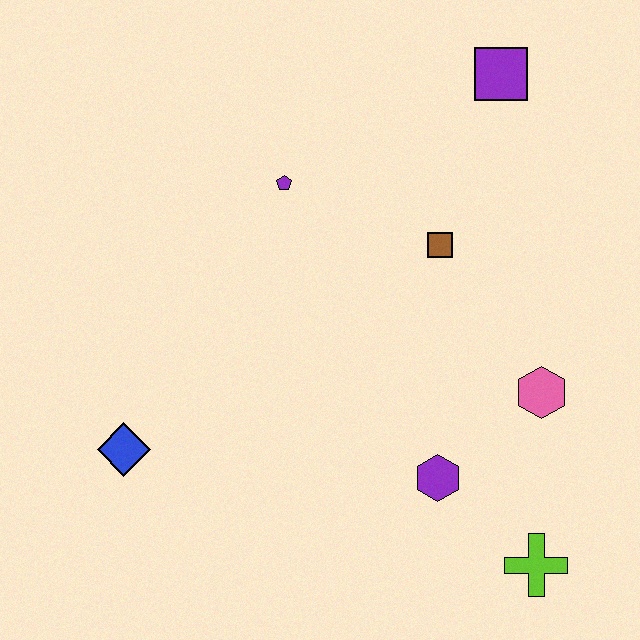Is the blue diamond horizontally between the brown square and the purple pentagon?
No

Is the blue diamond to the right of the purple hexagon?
No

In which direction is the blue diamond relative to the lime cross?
The blue diamond is to the left of the lime cross.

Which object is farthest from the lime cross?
The purple square is farthest from the lime cross.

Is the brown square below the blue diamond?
No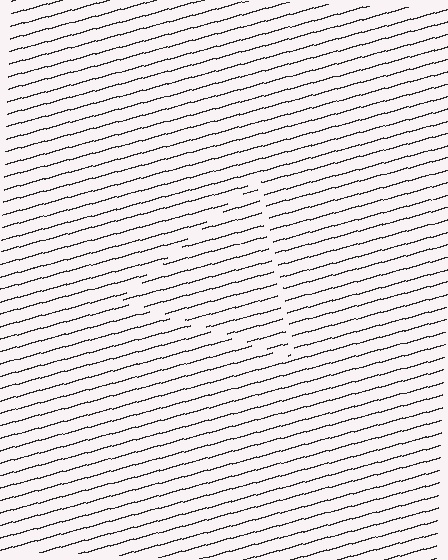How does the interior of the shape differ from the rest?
The interior of the shape contains the same grating, shifted by half a period — the contour is defined by the phase discontinuity where line-ends from the inner and outer gratings abut.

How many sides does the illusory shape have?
3 sides — the line-ends trace a triangle.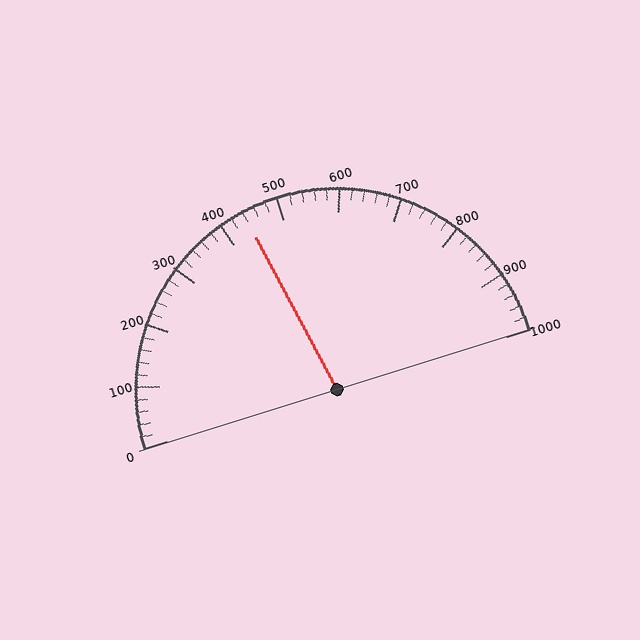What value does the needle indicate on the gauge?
The needle indicates approximately 440.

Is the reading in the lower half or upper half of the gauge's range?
The reading is in the lower half of the range (0 to 1000).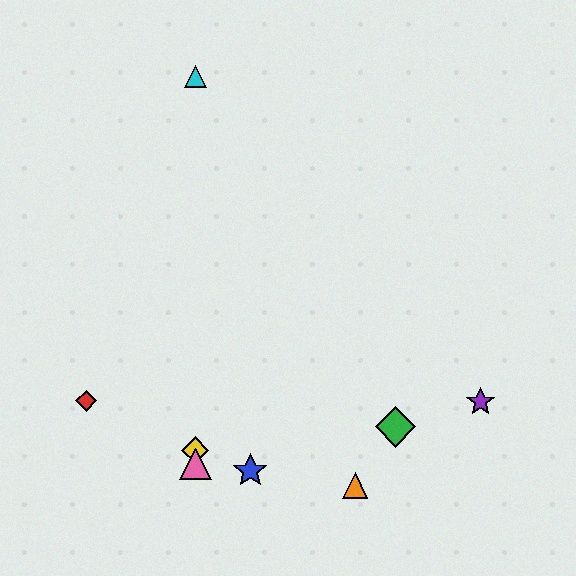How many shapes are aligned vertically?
3 shapes (the yellow diamond, the cyan triangle, the pink triangle) are aligned vertically.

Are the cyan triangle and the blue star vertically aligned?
No, the cyan triangle is at x≈195 and the blue star is at x≈250.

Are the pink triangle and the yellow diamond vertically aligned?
Yes, both are at x≈195.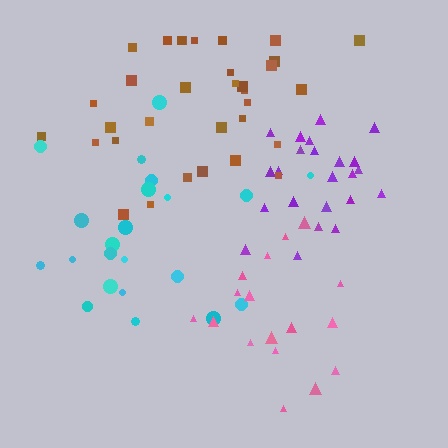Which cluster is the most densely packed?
Purple.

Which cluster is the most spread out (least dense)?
Cyan.